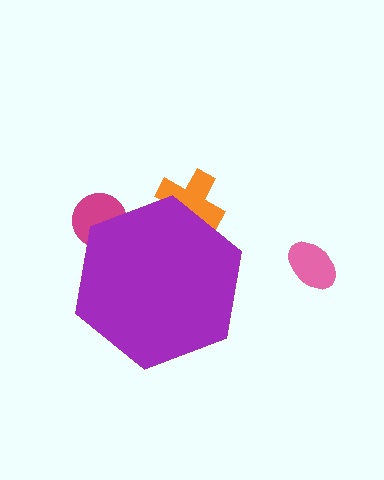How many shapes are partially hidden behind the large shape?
2 shapes are partially hidden.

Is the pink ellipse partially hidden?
No, the pink ellipse is fully visible.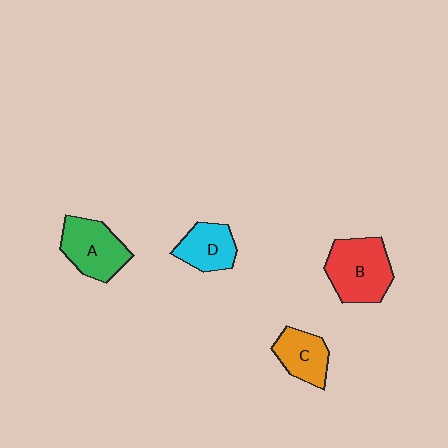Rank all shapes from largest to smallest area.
From largest to smallest: B (red), A (green), D (cyan), C (orange).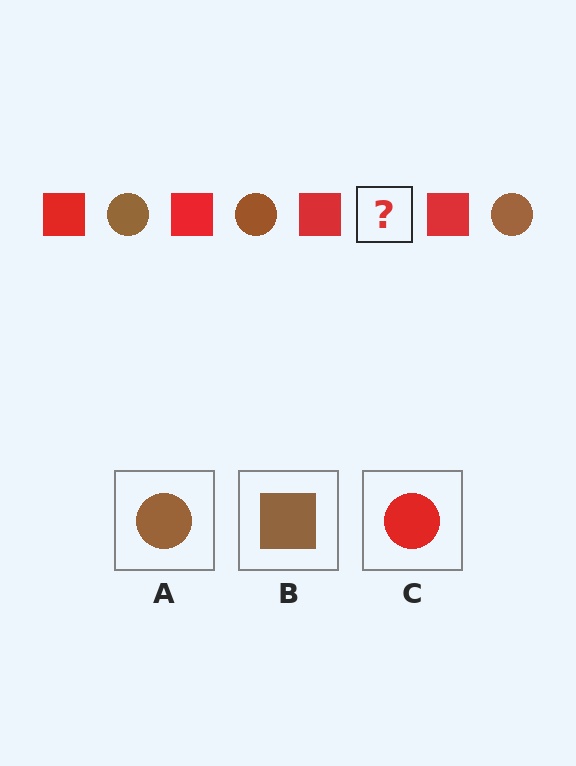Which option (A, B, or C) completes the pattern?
A.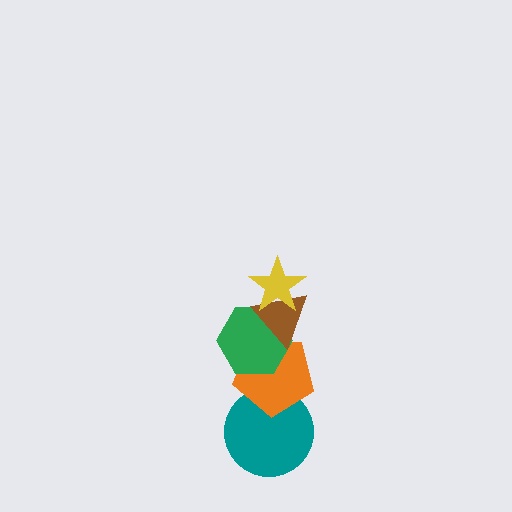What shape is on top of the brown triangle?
The yellow star is on top of the brown triangle.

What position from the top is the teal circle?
The teal circle is 5th from the top.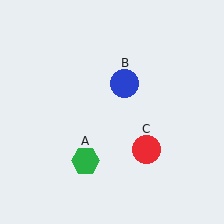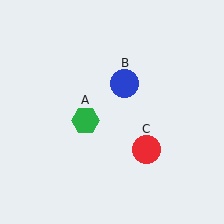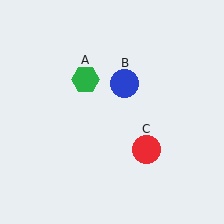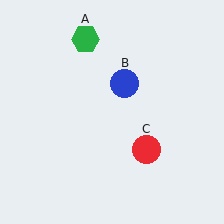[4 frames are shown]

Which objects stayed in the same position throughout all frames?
Blue circle (object B) and red circle (object C) remained stationary.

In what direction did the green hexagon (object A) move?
The green hexagon (object A) moved up.